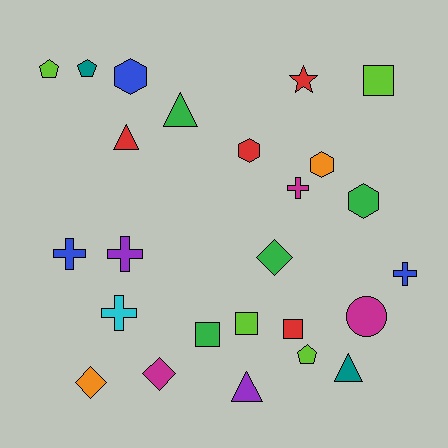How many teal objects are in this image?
There are 2 teal objects.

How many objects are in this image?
There are 25 objects.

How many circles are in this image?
There is 1 circle.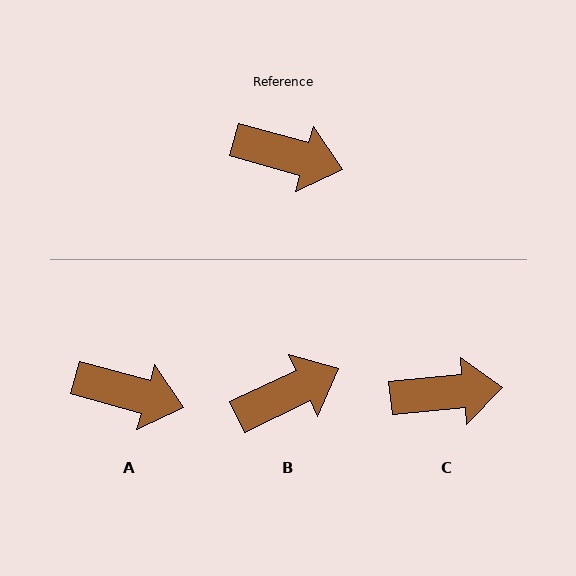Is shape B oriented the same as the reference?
No, it is off by about 41 degrees.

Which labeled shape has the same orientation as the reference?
A.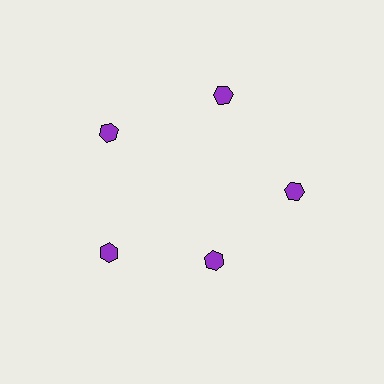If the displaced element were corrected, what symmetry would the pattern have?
It would have 5-fold rotational symmetry — the pattern would map onto itself every 72 degrees.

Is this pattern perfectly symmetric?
No. The 5 purple hexagons are arranged in a ring, but one element near the 5 o'clock position is pulled inward toward the center, breaking the 5-fold rotational symmetry.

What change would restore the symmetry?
The symmetry would be restored by moving it outward, back onto the ring so that all 5 hexagons sit at equal angles and equal distance from the center.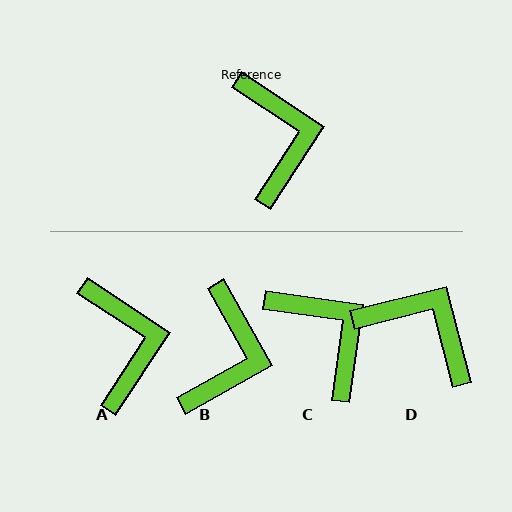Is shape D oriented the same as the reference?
No, it is off by about 47 degrees.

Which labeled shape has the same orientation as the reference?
A.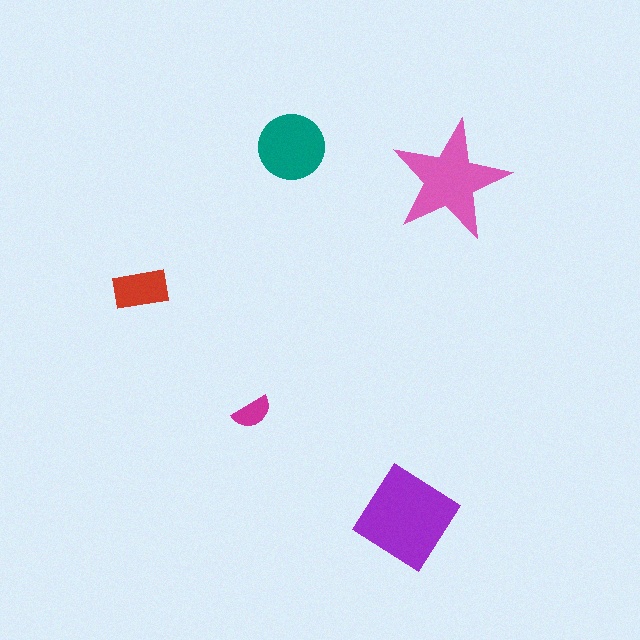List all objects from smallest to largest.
The magenta semicircle, the red rectangle, the teal circle, the pink star, the purple diamond.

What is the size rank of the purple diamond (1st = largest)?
1st.